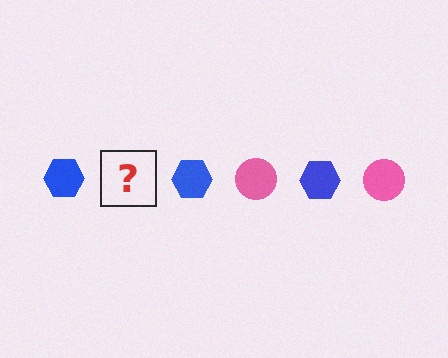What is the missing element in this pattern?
The missing element is a pink circle.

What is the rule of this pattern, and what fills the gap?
The rule is that the pattern alternates between blue hexagon and pink circle. The gap should be filled with a pink circle.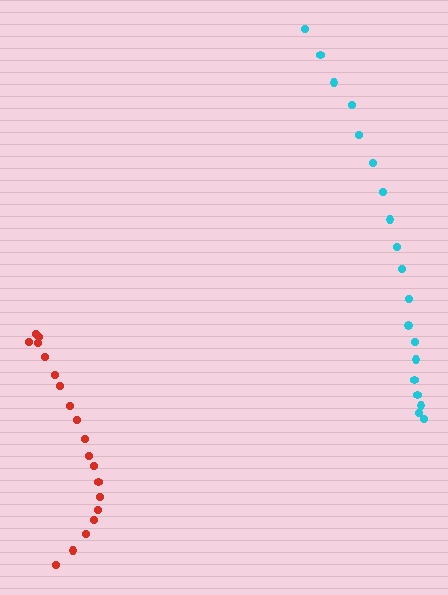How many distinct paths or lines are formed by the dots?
There are 2 distinct paths.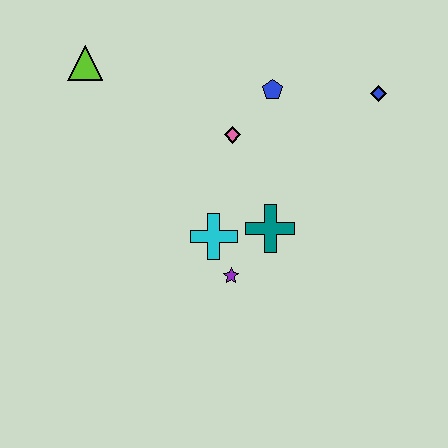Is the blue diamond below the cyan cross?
No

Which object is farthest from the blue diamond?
The lime triangle is farthest from the blue diamond.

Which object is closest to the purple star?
The cyan cross is closest to the purple star.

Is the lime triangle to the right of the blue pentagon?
No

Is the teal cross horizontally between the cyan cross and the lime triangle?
No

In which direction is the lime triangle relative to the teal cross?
The lime triangle is to the left of the teal cross.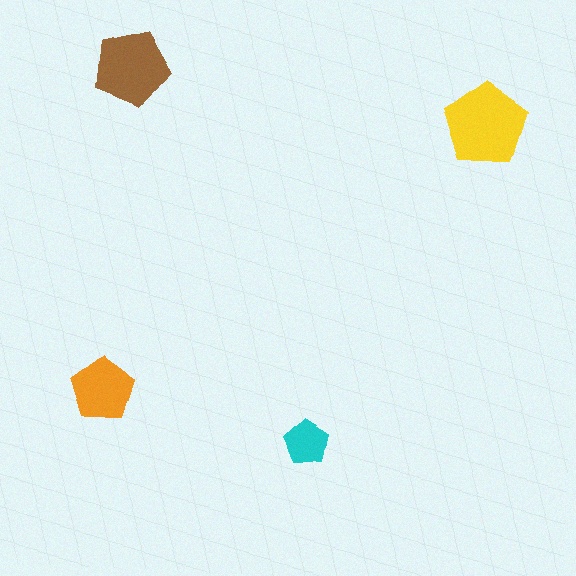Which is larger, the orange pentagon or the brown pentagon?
The brown one.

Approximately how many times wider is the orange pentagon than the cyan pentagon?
About 1.5 times wider.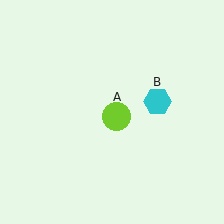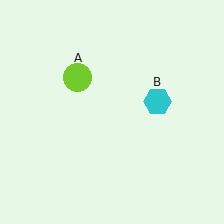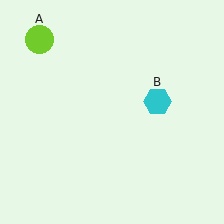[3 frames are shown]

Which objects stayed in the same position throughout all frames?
Cyan hexagon (object B) remained stationary.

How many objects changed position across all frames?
1 object changed position: lime circle (object A).